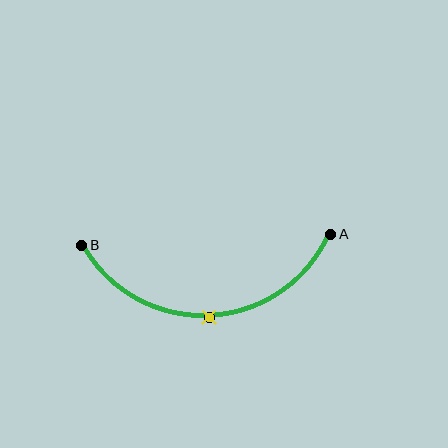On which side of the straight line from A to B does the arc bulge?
The arc bulges below the straight line connecting A and B.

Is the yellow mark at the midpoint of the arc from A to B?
Yes. The yellow mark lies on the arc at equal arc-length from both A and B — it is the arc midpoint.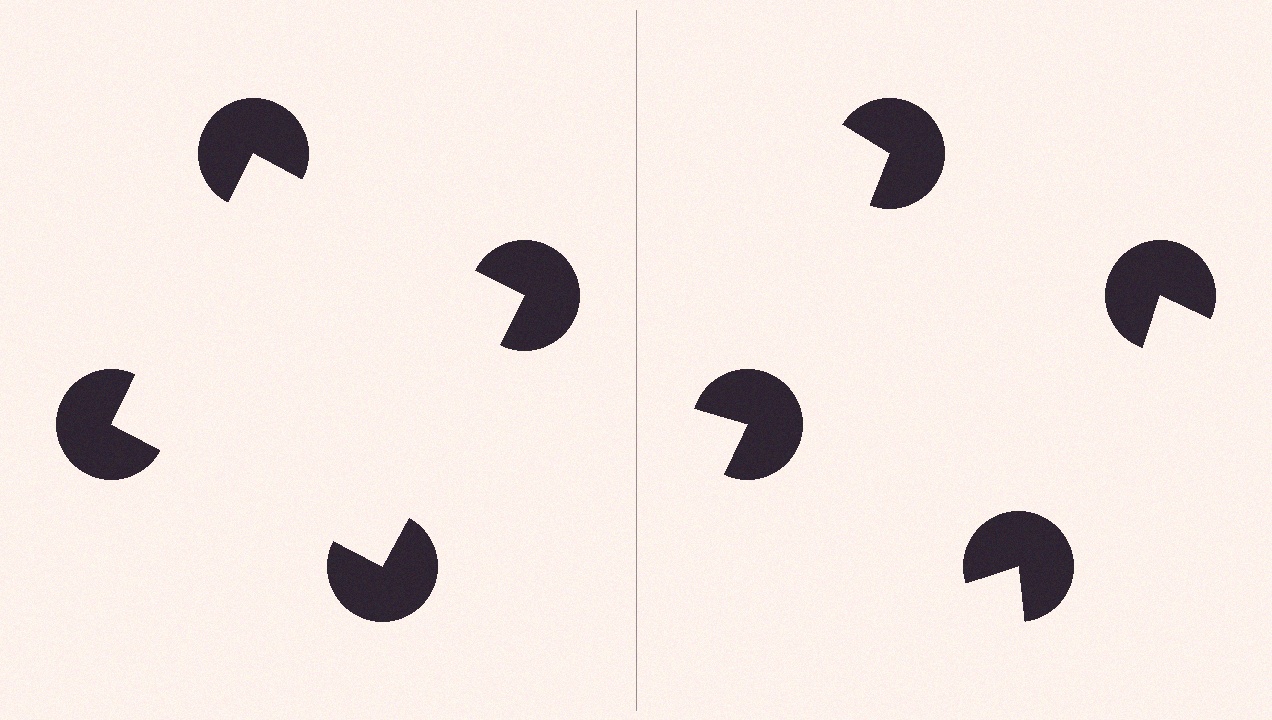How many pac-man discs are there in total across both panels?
8 — 4 on each side.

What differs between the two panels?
The pac-man discs are positioned identically on both sides; only the wedge orientations differ. On the left they align to a square; on the right they are misaligned.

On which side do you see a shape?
An illusory square appears on the left side. On the right side the wedge cuts are rotated, so no coherent shape forms.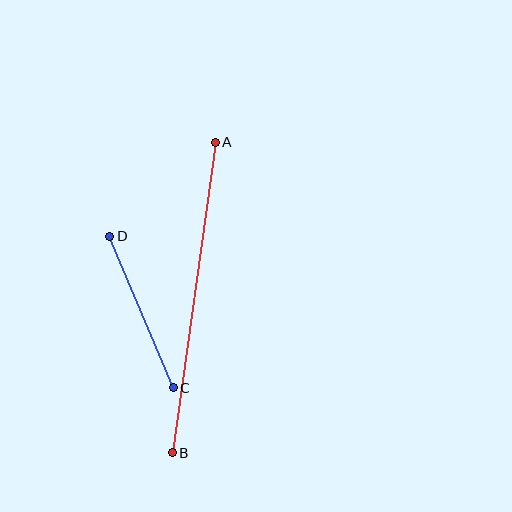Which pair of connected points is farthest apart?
Points A and B are farthest apart.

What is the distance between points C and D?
The distance is approximately 164 pixels.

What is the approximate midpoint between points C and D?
The midpoint is at approximately (142, 312) pixels.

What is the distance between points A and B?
The distance is approximately 313 pixels.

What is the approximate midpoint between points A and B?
The midpoint is at approximately (194, 297) pixels.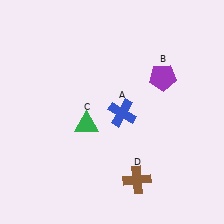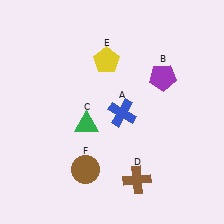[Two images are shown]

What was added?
A yellow pentagon (E), a brown circle (F) were added in Image 2.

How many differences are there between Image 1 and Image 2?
There are 2 differences between the two images.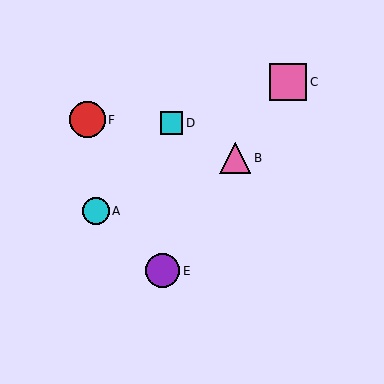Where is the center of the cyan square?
The center of the cyan square is at (171, 123).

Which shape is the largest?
The pink square (labeled C) is the largest.